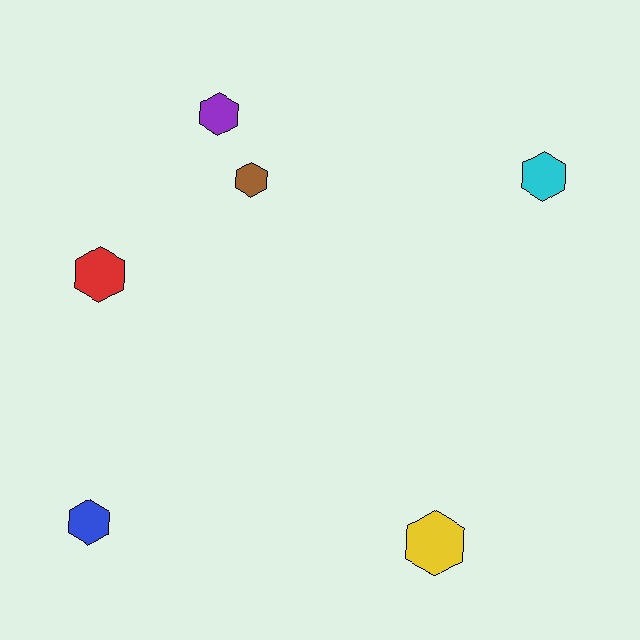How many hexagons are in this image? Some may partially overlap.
There are 6 hexagons.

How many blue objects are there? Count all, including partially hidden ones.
There is 1 blue object.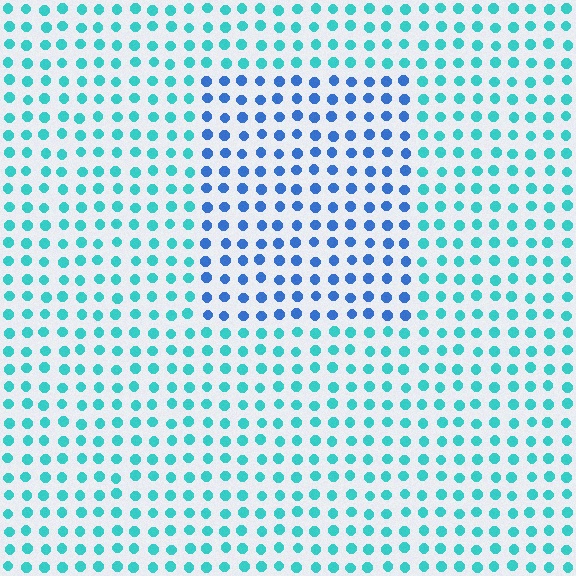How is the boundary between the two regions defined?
The boundary is defined purely by a slight shift in hue (about 40 degrees). Spacing, size, and orientation are identical on both sides.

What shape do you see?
I see a rectangle.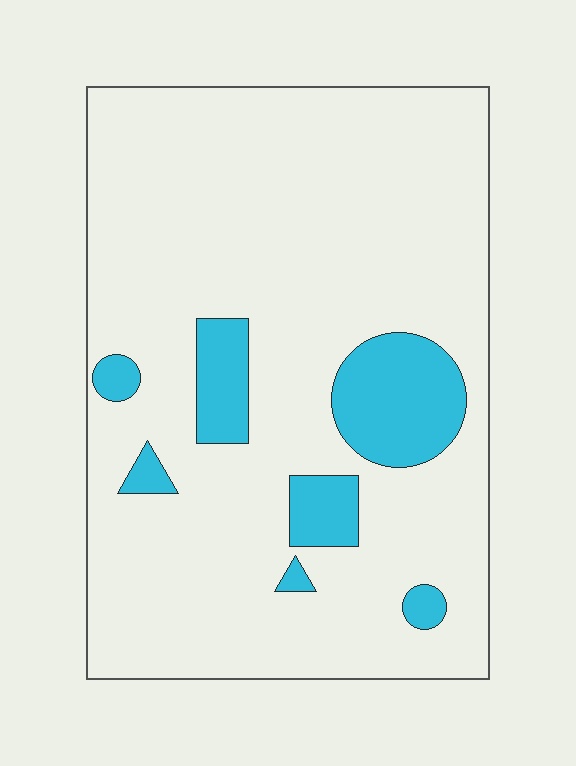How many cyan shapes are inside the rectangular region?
7.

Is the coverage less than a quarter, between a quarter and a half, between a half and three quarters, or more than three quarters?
Less than a quarter.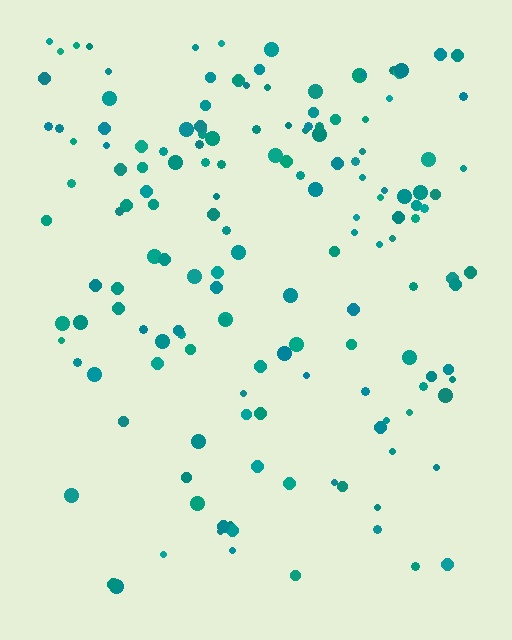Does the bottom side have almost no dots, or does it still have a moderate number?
Still a moderate number, just noticeably fewer than the top.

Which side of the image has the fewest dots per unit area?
The bottom.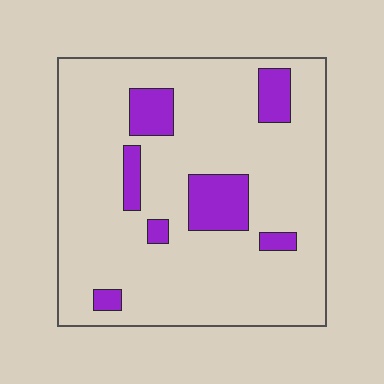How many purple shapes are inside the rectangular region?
7.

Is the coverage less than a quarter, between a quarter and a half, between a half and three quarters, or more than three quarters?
Less than a quarter.